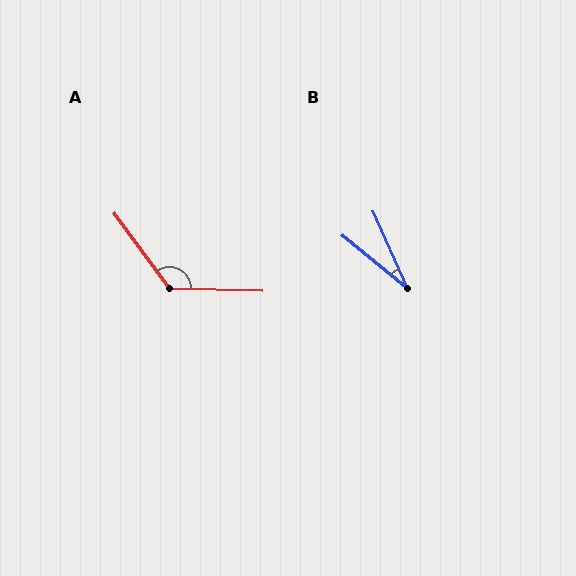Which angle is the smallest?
B, at approximately 27 degrees.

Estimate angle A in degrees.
Approximately 127 degrees.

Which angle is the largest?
A, at approximately 127 degrees.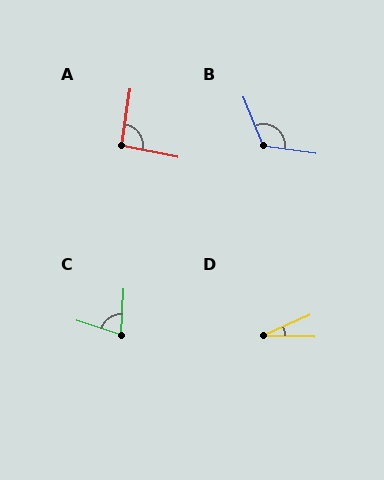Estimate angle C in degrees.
Approximately 75 degrees.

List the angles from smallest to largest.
D (25°), C (75°), A (92°), B (119°).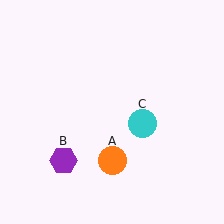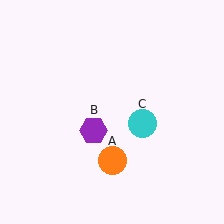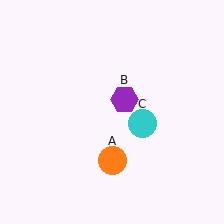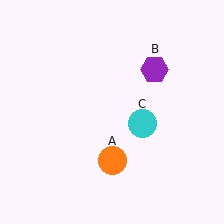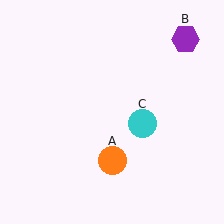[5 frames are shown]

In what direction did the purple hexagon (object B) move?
The purple hexagon (object B) moved up and to the right.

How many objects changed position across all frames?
1 object changed position: purple hexagon (object B).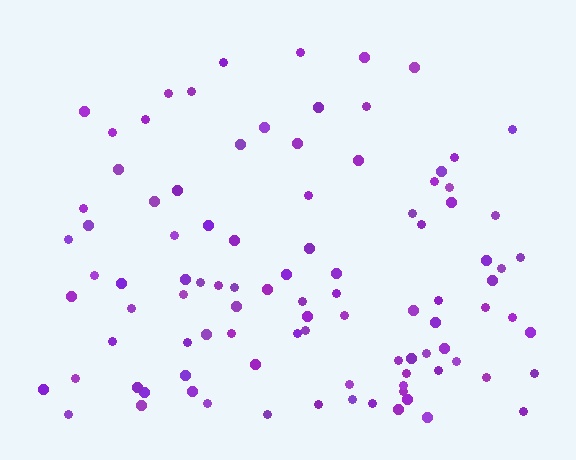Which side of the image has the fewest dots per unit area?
The top.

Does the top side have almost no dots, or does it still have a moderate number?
Still a moderate number, just noticeably fewer than the bottom.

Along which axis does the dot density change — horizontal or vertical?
Vertical.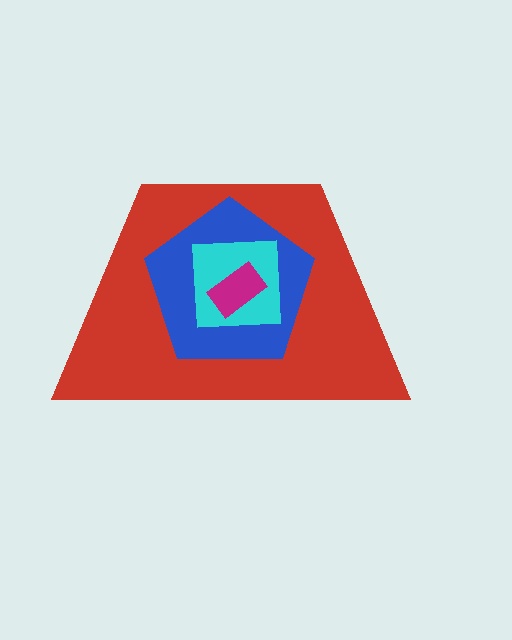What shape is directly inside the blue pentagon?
The cyan square.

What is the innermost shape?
The magenta rectangle.